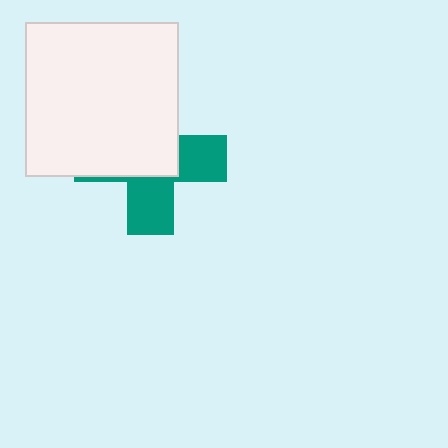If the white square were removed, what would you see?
You would see the complete teal cross.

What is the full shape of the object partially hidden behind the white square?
The partially hidden object is a teal cross.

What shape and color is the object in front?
The object in front is a white square.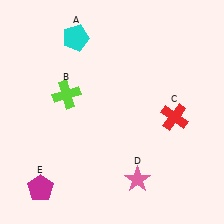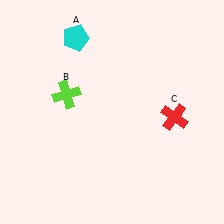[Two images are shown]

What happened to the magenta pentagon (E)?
The magenta pentagon (E) was removed in Image 2. It was in the bottom-left area of Image 1.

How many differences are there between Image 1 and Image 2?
There are 2 differences between the two images.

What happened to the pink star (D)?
The pink star (D) was removed in Image 2. It was in the bottom-right area of Image 1.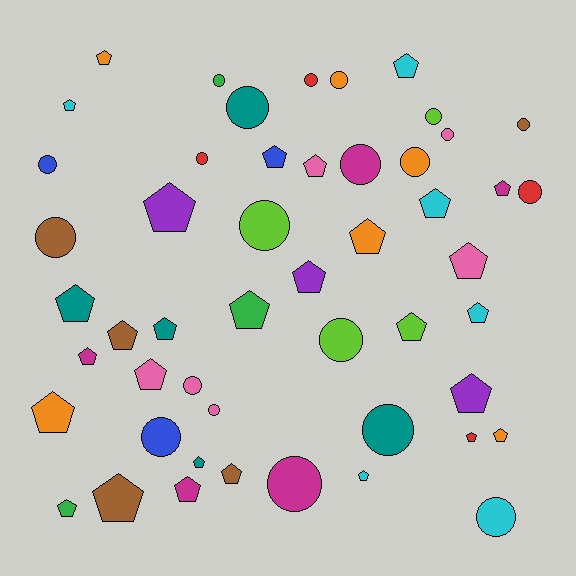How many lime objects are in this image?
There are 4 lime objects.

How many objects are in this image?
There are 50 objects.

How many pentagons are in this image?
There are 29 pentagons.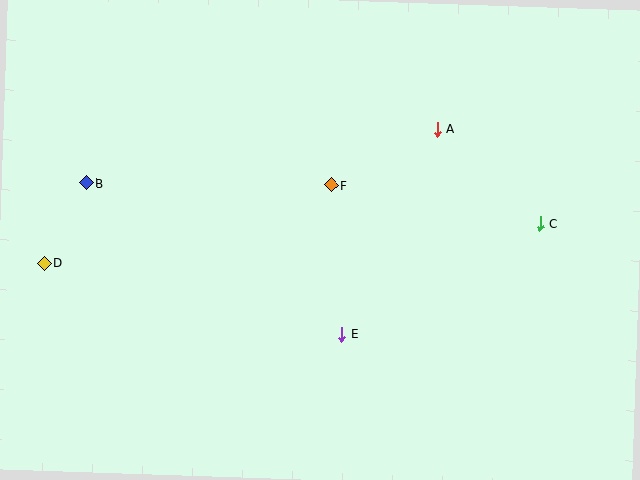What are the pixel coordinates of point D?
Point D is at (44, 263).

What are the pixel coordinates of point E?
Point E is at (341, 334).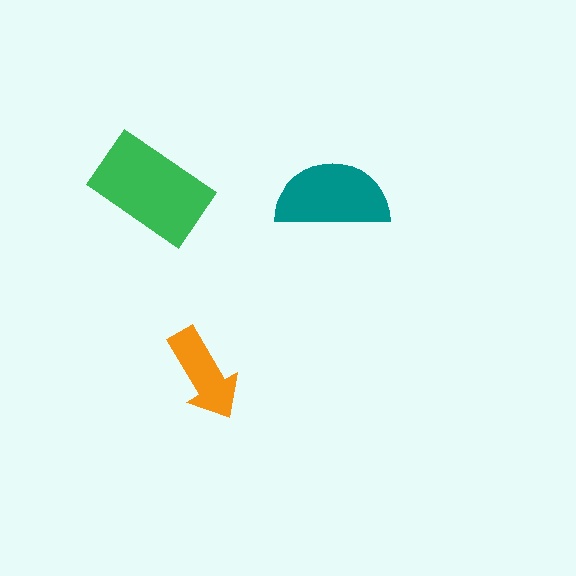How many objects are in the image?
There are 3 objects in the image.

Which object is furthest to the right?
The teal semicircle is rightmost.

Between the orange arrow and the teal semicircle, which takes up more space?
The teal semicircle.